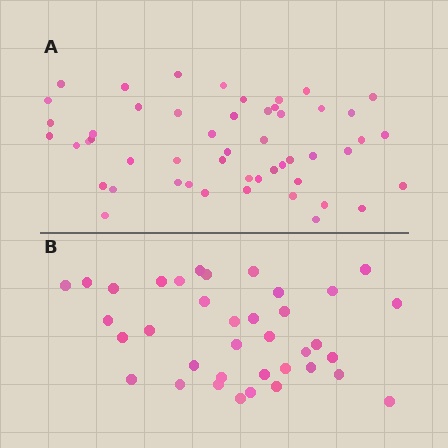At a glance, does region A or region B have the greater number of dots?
Region A (the top region) has more dots.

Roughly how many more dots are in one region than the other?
Region A has approximately 15 more dots than region B.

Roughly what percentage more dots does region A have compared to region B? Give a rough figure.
About 40% more.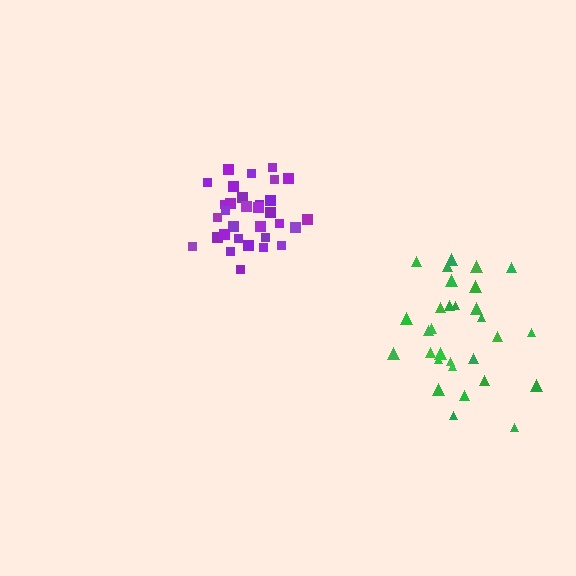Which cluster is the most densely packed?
Purple.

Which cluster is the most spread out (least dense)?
Green.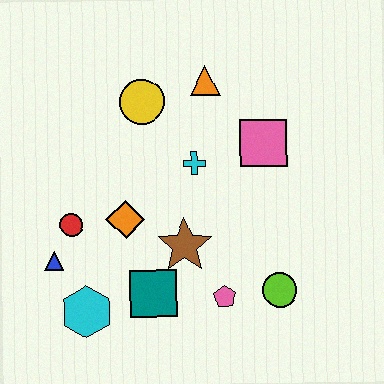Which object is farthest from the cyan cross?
The cyan hexagon is farthest from the cyan cross.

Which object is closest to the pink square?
The cyan cross is closest to the pink square.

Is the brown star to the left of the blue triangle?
No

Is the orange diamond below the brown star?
No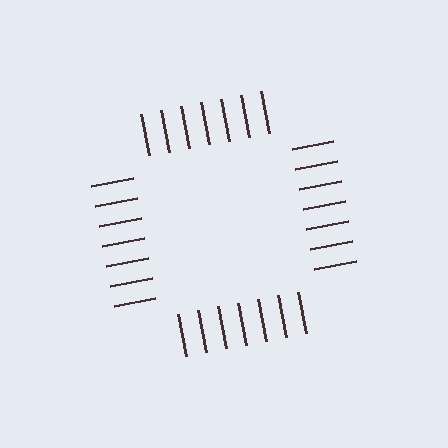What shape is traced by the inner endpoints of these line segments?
An illusory square — the line segments terminate on its edges but no continuous stroke is drawn.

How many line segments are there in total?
28 — 7 along each of the 4 edges.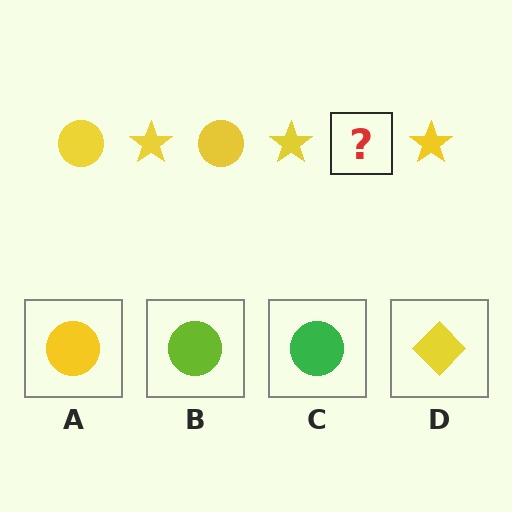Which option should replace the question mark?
Option A.